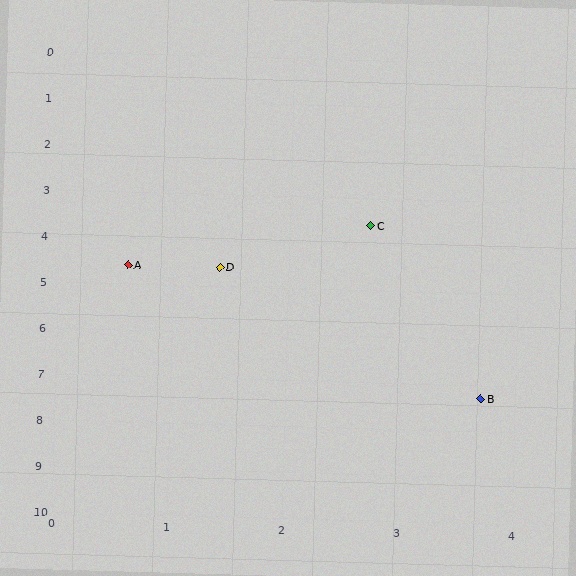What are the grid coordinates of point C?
Point C is at approximately (2.7, 3.6).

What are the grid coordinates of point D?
Point D is at approximately (1.4, 4.6).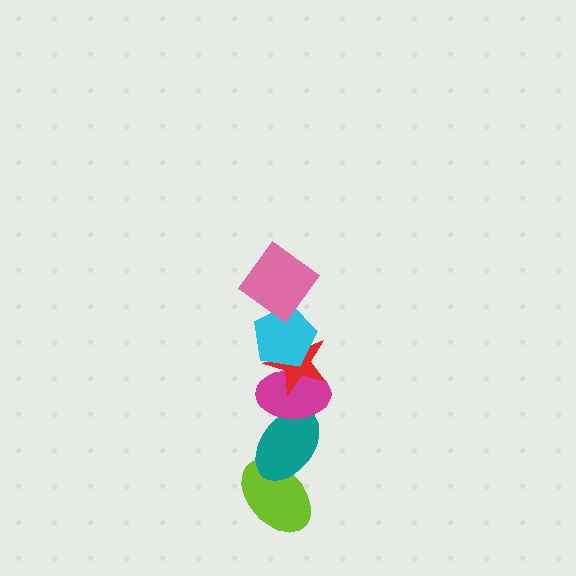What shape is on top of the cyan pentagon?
The pink diamond is on top of the cyan pentagon.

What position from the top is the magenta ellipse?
The magenta ellipse is 4th from the top.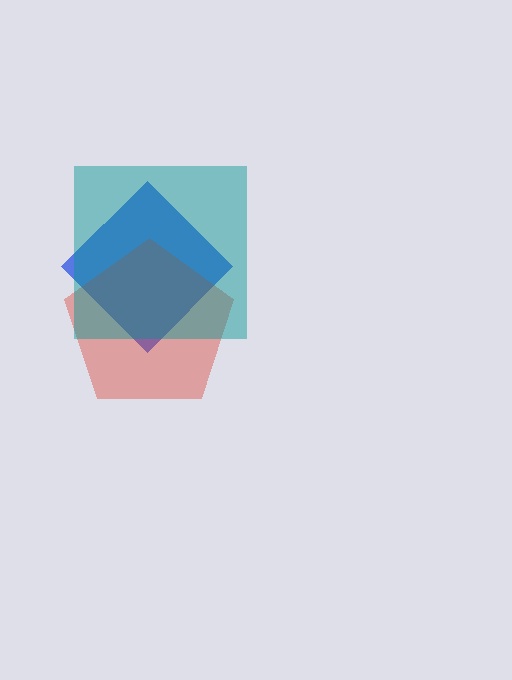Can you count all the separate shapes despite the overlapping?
Yes, there are 3 separate shapes.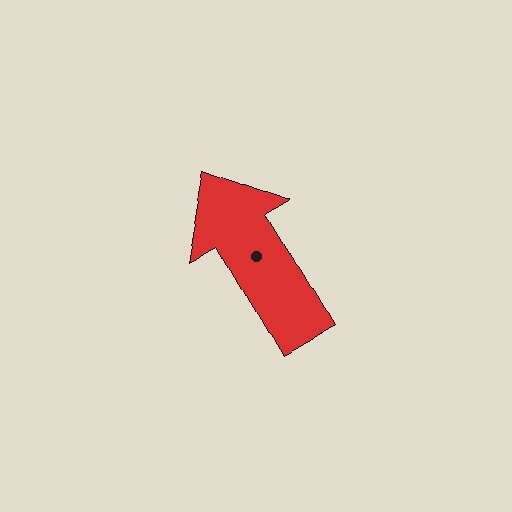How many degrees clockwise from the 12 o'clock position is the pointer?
Approximately 330 degrees.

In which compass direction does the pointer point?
Northwest.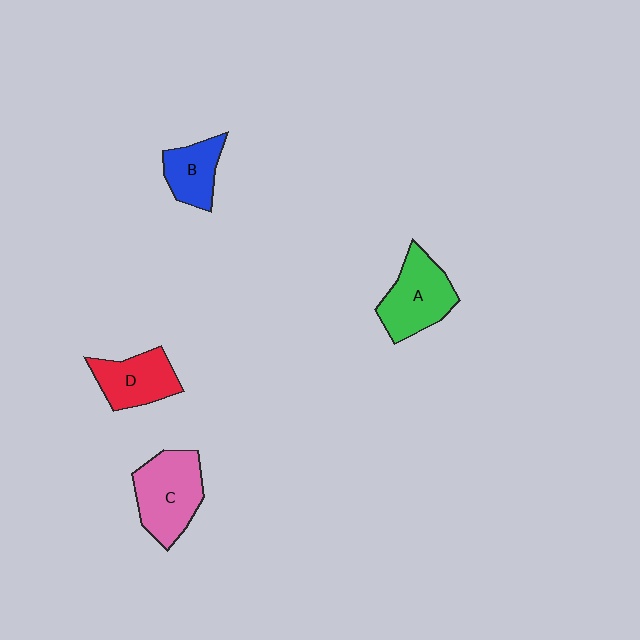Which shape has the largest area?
Shape C (pink).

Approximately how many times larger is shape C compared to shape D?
Approximately 1.3 times.